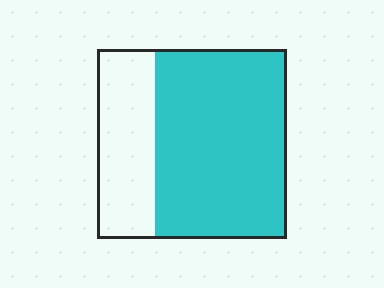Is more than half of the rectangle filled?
Yes.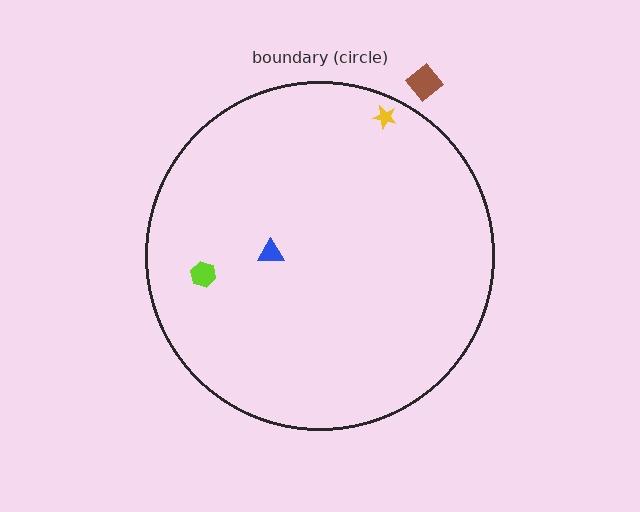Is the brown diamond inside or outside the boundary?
Outside.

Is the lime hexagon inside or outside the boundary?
Inside.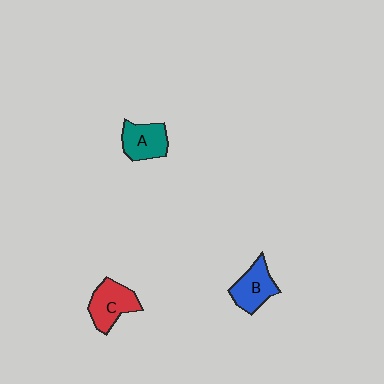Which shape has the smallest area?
Shape A (teal).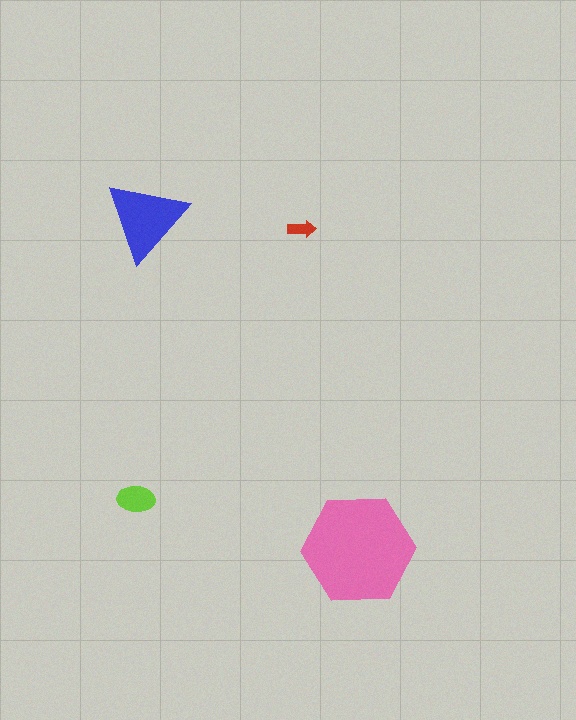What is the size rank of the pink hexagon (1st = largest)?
1st.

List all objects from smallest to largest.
The red arrow, the lime ellipse, the blue triangle, the pink hexagon.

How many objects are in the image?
There are 4 objects in the image.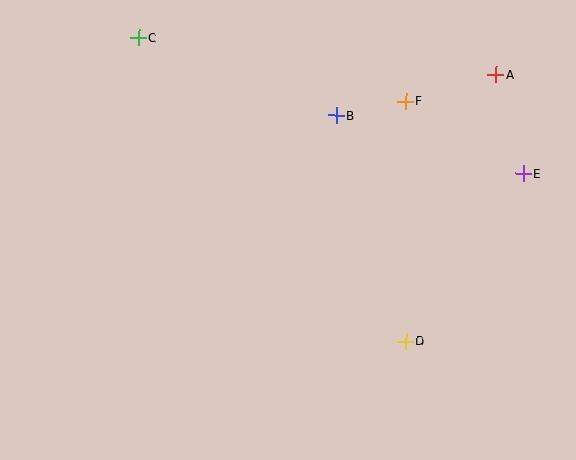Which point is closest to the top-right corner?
Point A is closest to the top-right corner.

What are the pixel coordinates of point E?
Point E is at (523, 174).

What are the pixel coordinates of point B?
Point B is at (336, 115).